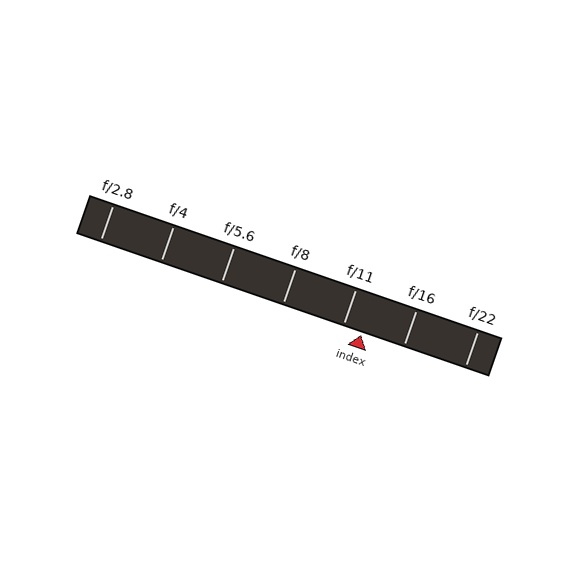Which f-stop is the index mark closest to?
The index mark is closest to f/11.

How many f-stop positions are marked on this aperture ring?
There are 7 f-stop positions marked.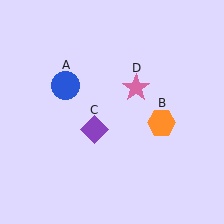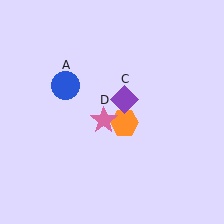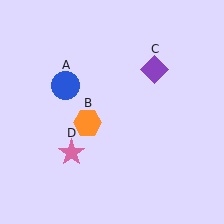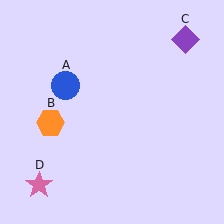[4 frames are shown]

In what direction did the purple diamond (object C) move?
The purple diamond (object C) moved up and to the right.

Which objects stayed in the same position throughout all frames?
Blue circle (object A) remained stationary.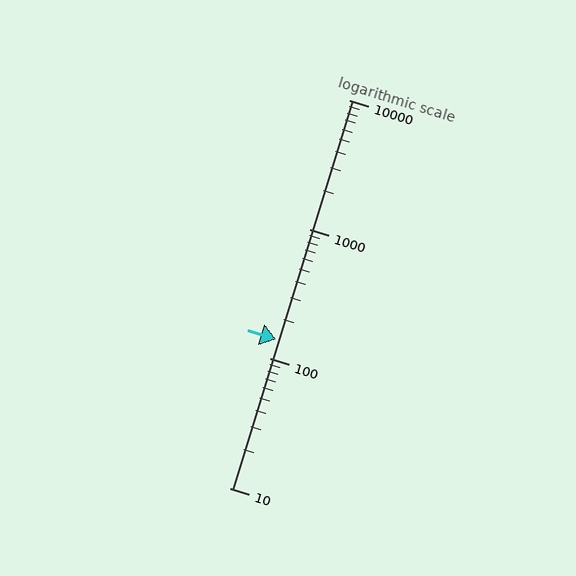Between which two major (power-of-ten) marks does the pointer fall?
The pointer is between 100 and 1000.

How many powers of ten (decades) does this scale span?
The scale spans 3 decades, from 10 to 10000.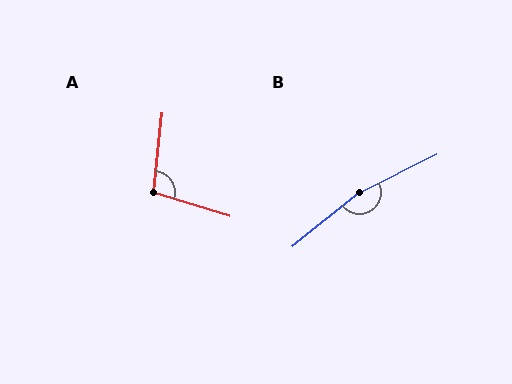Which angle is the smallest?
A, at approximately 101 degrees.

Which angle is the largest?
B, at approximately 168 degrees.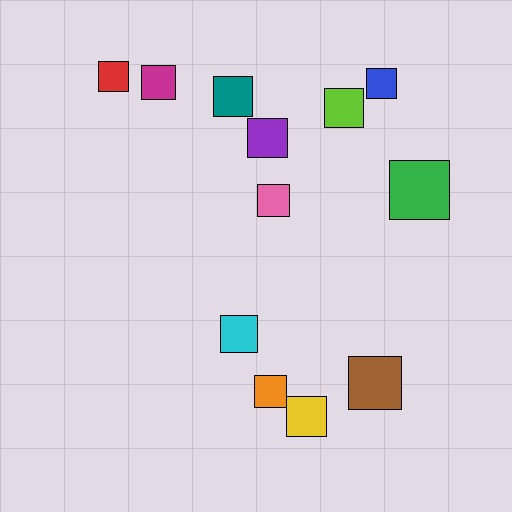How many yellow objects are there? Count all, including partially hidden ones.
There is 1 yellow object.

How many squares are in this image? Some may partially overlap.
There are 12 squares.